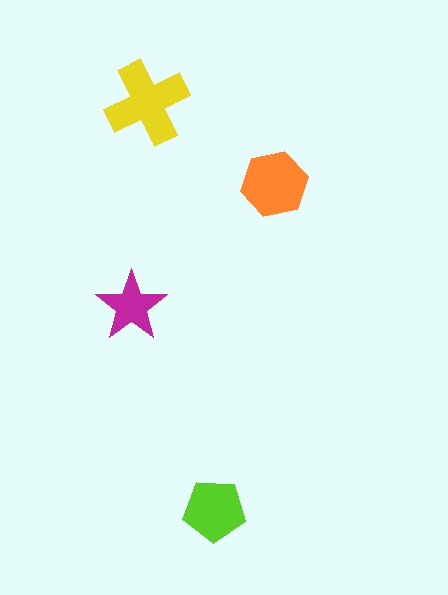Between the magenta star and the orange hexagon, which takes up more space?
The orange hexagon.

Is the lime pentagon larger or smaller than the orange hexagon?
Smaller.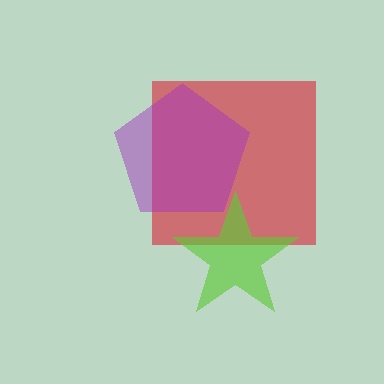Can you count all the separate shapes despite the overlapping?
Yes, there are 3 separate shapes.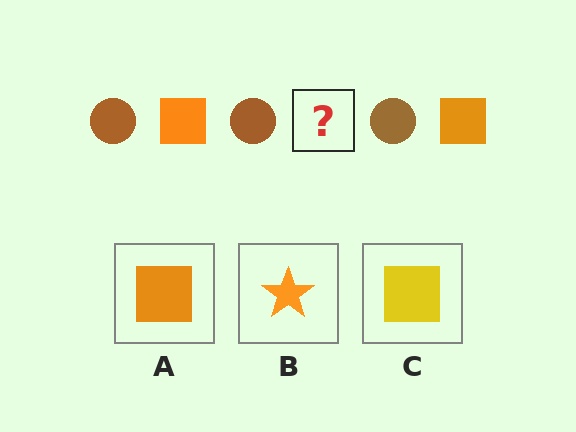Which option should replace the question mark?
Option A.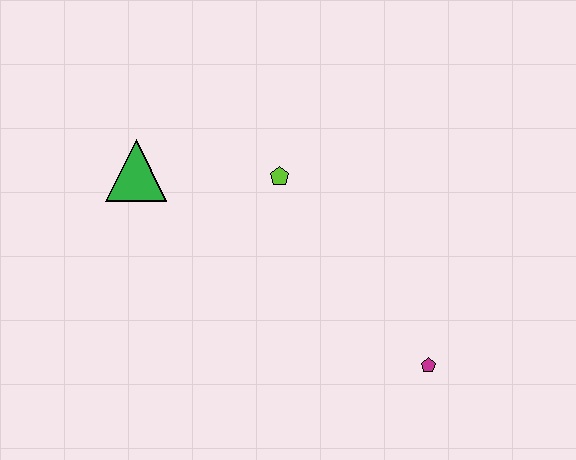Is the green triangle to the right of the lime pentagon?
No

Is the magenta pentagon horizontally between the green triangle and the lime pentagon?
No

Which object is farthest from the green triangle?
The magenta pentagon is farthest from the green triangle.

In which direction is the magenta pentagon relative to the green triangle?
The magenta pentagon is to the right of the green triangle.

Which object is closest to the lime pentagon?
The green triangle is closest to the lime pentagon.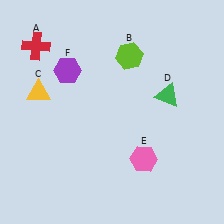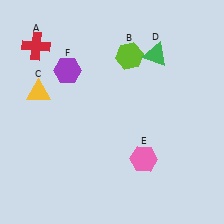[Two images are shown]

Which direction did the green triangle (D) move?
The green triangle (D) moved up.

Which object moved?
The green triangle (D) moved up.